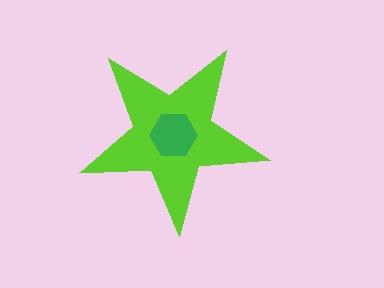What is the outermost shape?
The lime star.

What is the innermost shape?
The green hexagon.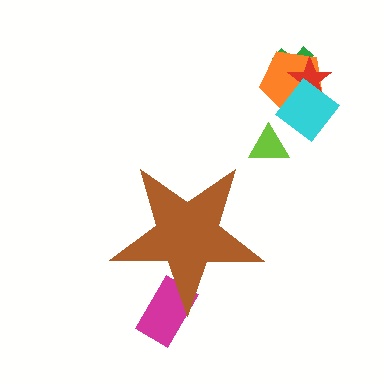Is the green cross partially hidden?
No, the green cross is fully visible.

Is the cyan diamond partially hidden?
No, the cyan diamond is fully visible.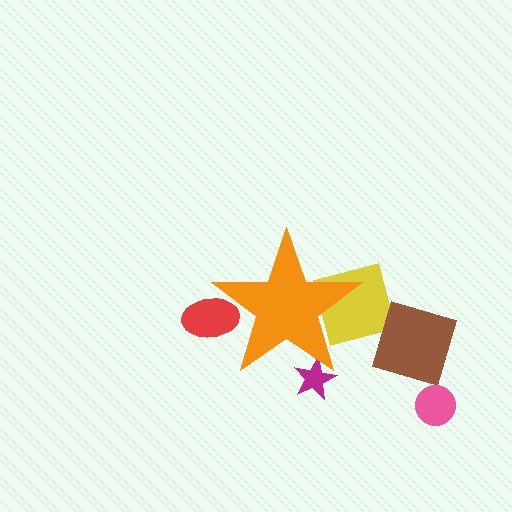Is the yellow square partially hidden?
Yes, the yellow square is partially hidden behind the orange star.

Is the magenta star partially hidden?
Yes, the magenta star is partially hidden behind the orange star.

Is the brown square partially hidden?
No, the brown square is fully visible.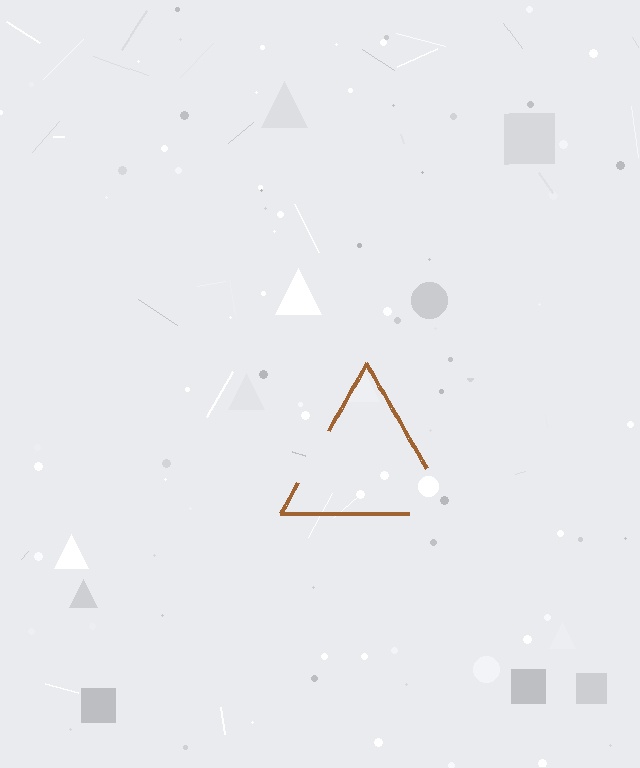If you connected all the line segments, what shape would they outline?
They would outline a triangle.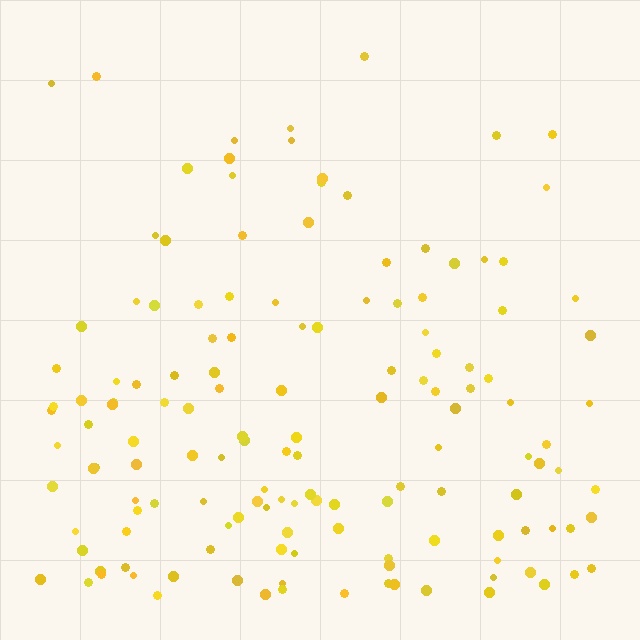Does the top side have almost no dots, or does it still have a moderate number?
Still a moderate number, just noticeably fewer than the bottom.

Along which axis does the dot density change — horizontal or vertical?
Vertical.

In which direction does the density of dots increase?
From top to bottom, with the bottom side densest.